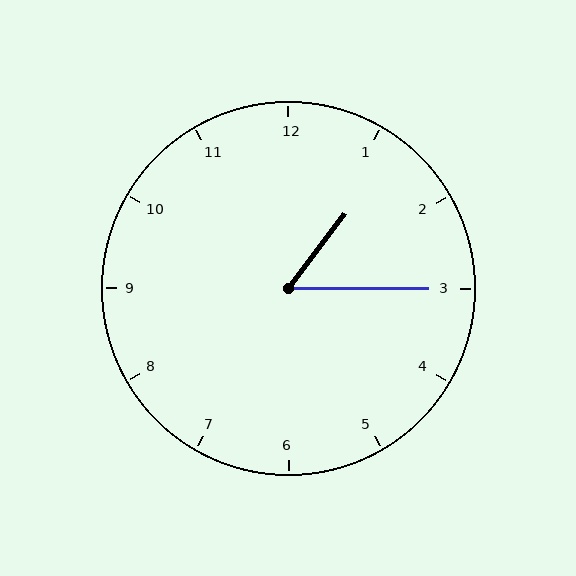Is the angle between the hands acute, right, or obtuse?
It is acute.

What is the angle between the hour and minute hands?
Approximately 52 degrees.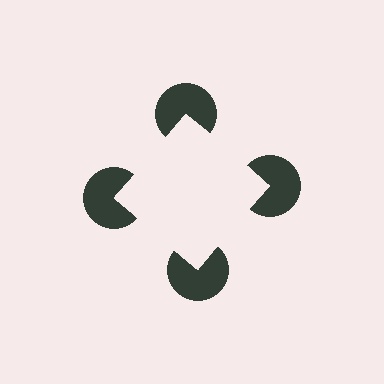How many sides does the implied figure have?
4 sides.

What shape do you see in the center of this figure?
An illusory square — its edges are inferred from the aligned wedge cuts in the pac-man discs, not physically drawn.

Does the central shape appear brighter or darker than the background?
It typically appears slightly brighter than the background, even though no actual brightness change is drawn.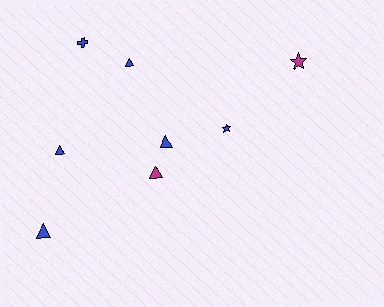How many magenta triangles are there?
There is 1 magenta triangle.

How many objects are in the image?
There are 8 objects.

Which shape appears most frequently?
Triangle, with 5 objects.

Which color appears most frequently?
Blue, with 6 objects.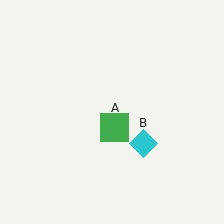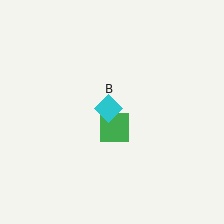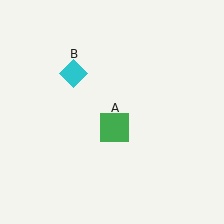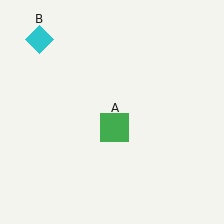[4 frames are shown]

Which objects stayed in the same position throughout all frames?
Green square (object A) remained stationary.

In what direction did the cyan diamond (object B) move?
The cyan diamond (object B) moved up and to the left.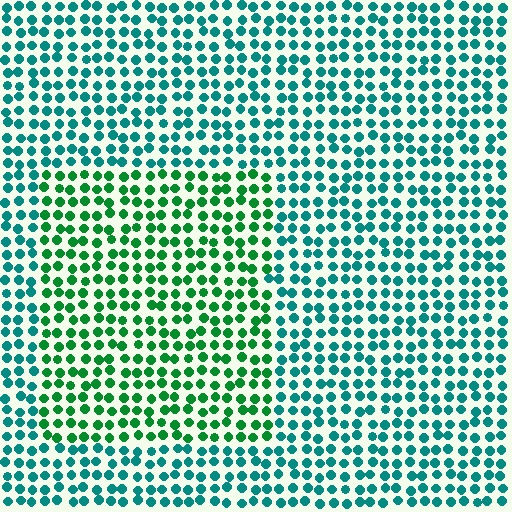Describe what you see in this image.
The image is filled with small teal elements in a uniform arrangement. A rectangle-shaped region is visible where the elements are tinted to a slightly different hue, forming a subtle color boundary.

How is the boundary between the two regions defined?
The boundary is defined purely by a slight shift in hue (about 39 degrees). Spacing, size, and orientation are identical on both sides.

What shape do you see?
I see a rectangle.